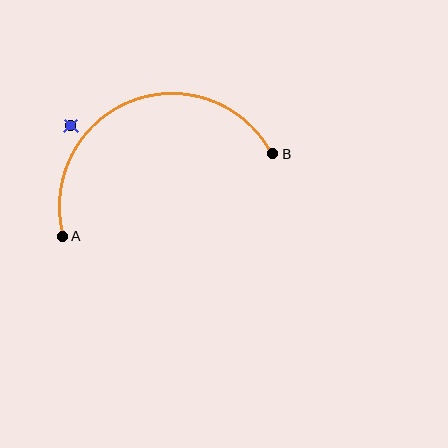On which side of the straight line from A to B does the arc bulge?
The arc bulges above the straight line connecting A and B.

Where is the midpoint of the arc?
The arc midpoint is the point on the curve farthest from the straight line joining A and B. It sits above that line.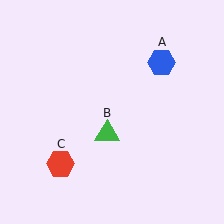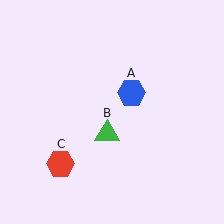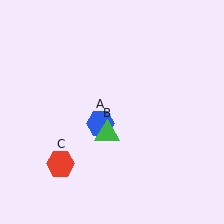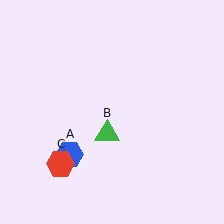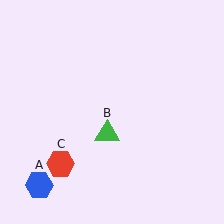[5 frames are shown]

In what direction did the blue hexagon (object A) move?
The blue hexagon (object A) moved down and to the left.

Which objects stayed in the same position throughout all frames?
Green triangle (object B) and red hexagon (object C) remained stationary.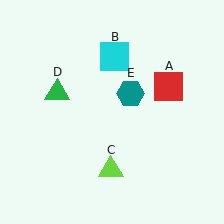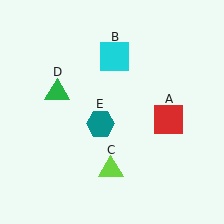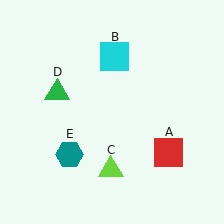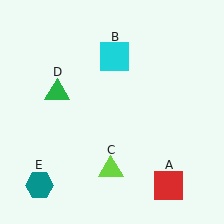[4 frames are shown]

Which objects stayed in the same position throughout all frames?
Cyan square (object B) and lime triangle (object C) and green triangle (object D) remained stationary.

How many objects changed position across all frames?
2 objects changed position: red square (object A), teal hexagon (object E).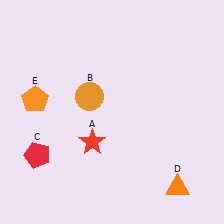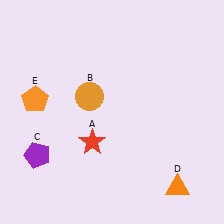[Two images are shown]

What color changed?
The pentagon (C) changed from red in Image 1 to purple in Image 2.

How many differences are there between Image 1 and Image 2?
There is 1 difference between the two images.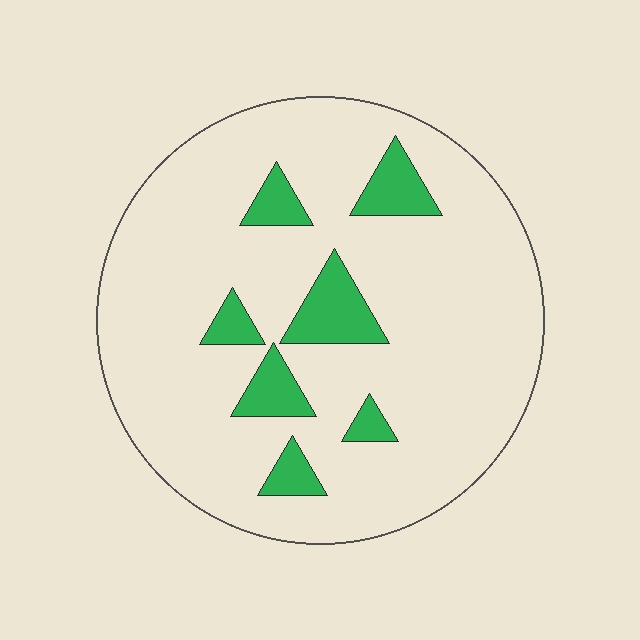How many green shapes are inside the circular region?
7.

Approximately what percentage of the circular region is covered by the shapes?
Approximately 15%.